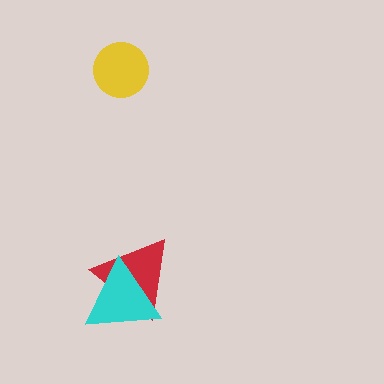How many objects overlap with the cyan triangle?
1 object overlaps with the cyan triangle.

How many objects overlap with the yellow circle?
0 objects overlap with the yellow circle.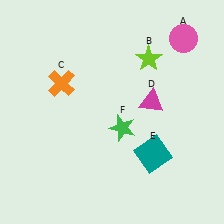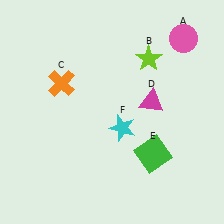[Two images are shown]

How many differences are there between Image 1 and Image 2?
There are 2 differences between the two images.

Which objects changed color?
E changed from teal to green. F changed from green to cyan.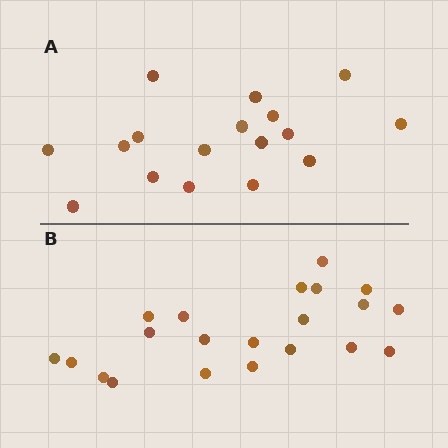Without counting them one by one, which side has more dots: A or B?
Region B (the bottom region) has more dots.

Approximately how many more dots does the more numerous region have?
Region B has about 4 more dots than region A.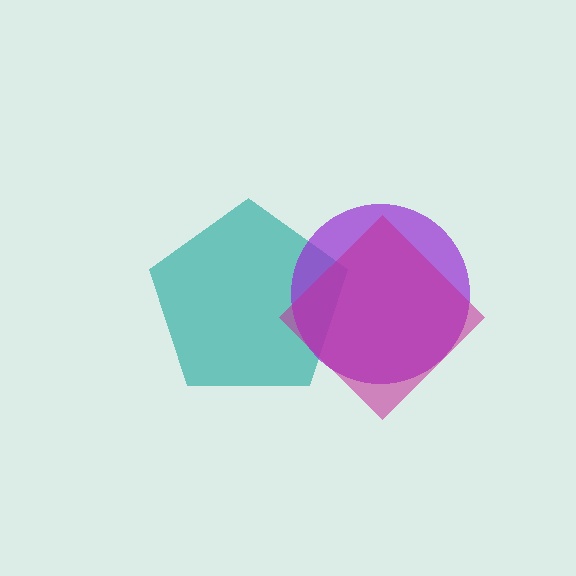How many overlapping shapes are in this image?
There are 3 overlapping shapes in the image.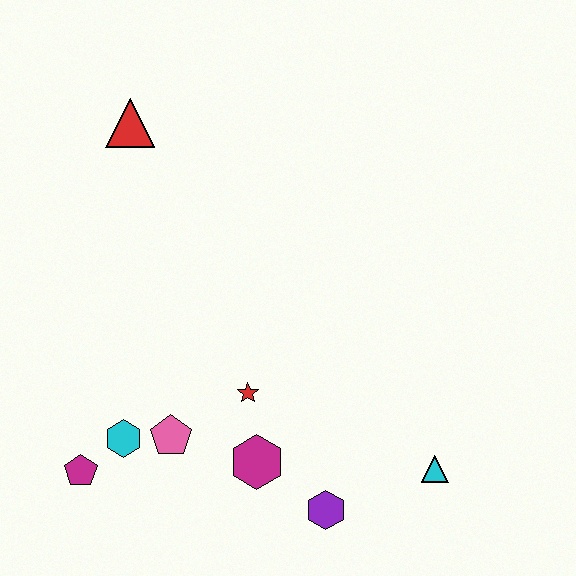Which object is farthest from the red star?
The red triangle is farthest from the red star.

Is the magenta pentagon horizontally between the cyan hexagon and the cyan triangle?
No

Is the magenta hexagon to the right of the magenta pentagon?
Yes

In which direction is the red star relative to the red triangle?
The red star is below the red triangle.